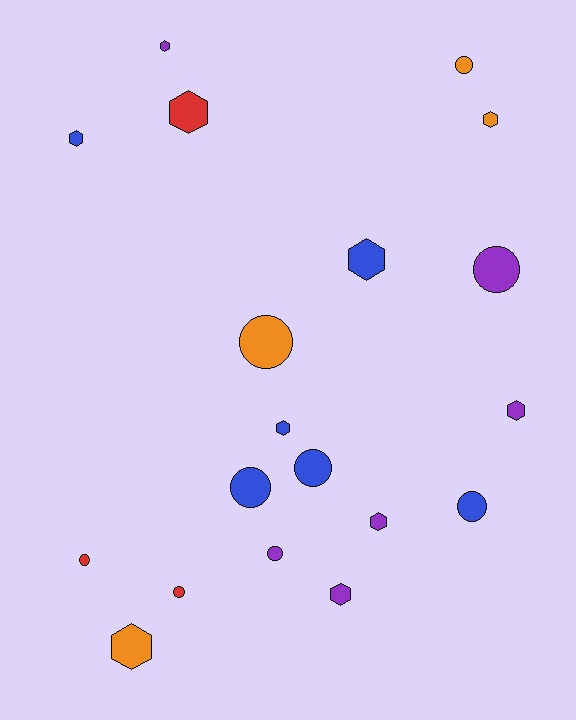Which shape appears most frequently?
Hexagon, with 10 objects.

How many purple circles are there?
There are 2 purple circles.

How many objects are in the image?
There are 19 objects.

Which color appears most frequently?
Blue, with 6 objects.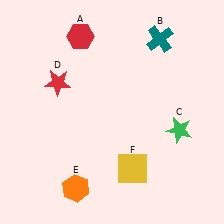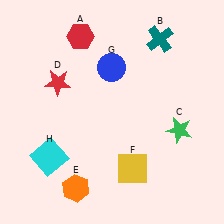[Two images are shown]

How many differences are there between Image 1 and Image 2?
There are 2 differences between the two images.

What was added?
A blue circle (G), a cyan square (H) were added in Image 2.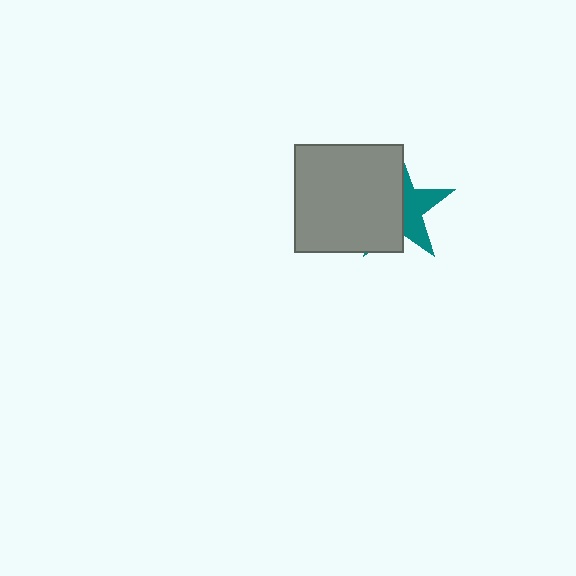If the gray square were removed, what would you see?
You would see the complete teal star.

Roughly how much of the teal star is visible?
A small part of it is visible (roughly 42%).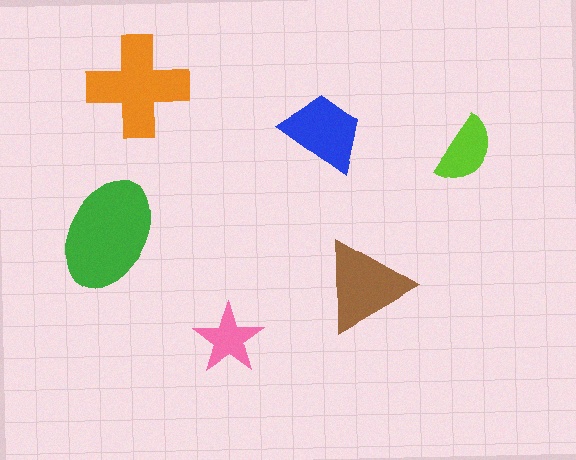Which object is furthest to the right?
The lime semicircle is rightmost.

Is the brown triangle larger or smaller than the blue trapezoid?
Larger.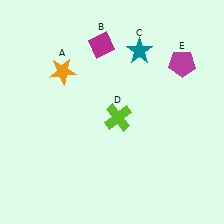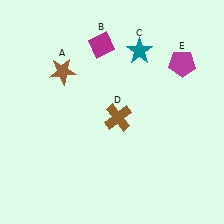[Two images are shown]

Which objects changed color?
A changed from orange to brown. D changed from lime to brown.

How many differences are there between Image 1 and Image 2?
There are 2 differences between the two images.